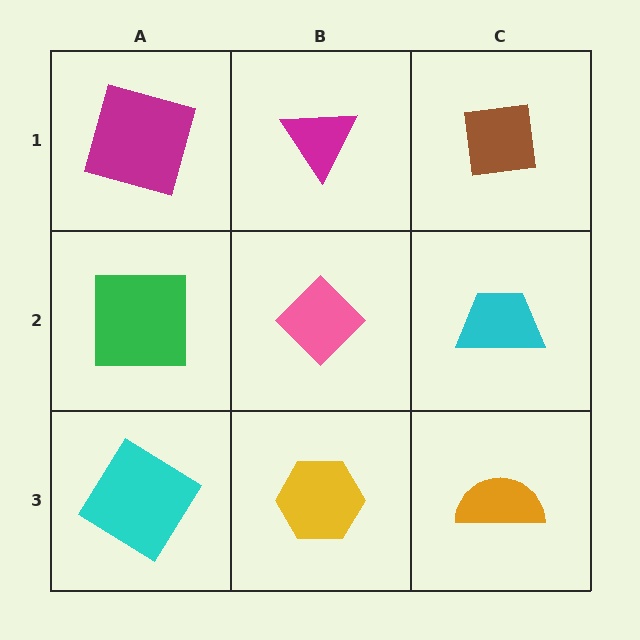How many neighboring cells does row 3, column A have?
2.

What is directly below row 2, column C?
An orange semicircle.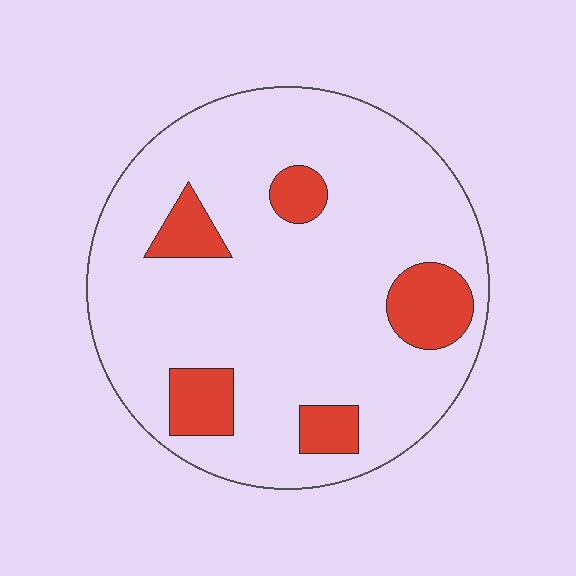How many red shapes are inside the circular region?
5.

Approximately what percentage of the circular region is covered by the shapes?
Approximately 15%.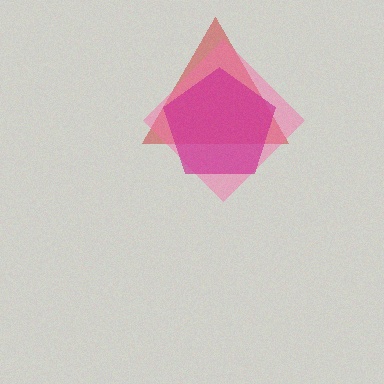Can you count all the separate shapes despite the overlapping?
Yes, there are 3 separate shapes.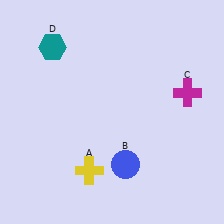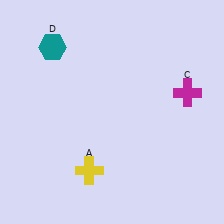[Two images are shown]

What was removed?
The blue circle (B) was removed in Image 2.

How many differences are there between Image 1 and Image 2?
There is 1 difference between the two images.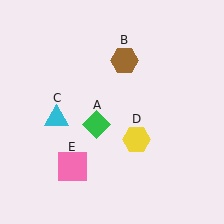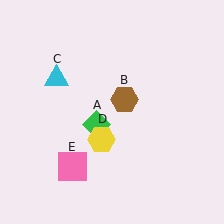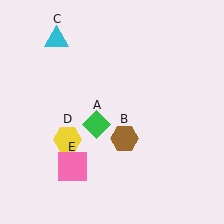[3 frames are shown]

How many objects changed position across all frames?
3 objects changed position: brown hexagon (object B), cyan triangle (object C), yellow hexagon (object D).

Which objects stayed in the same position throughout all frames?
Green diamond (object A) and pink square (object E) remained stationary.